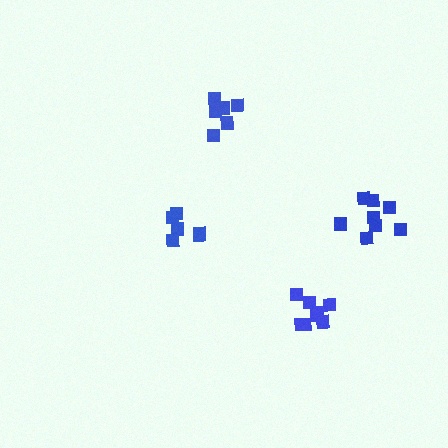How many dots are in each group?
Group 1: 6 dots, Group 2: 6 dots, Group 3: 9 dots, Group 4: 8 dots (29 total).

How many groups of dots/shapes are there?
There are 4 groups.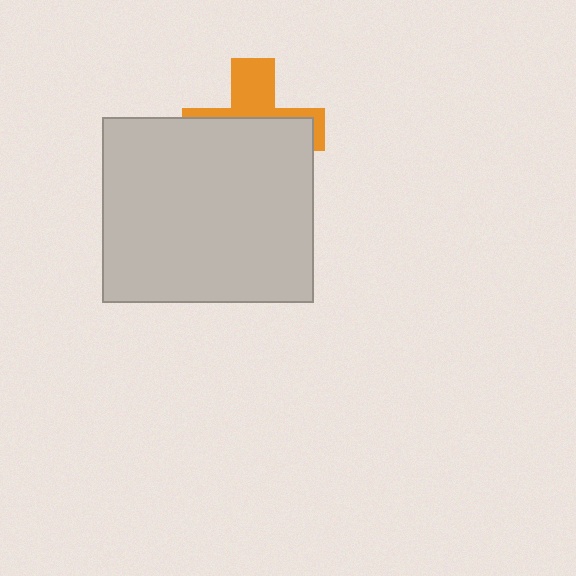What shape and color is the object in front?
The object in front is a light gray rectangle.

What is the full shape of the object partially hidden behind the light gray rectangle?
The partially hidden object is an orange cross.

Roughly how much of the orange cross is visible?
A small part of it is visible (roughly 38%).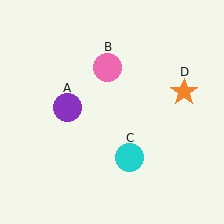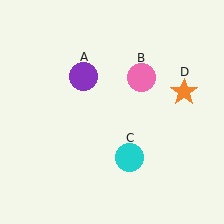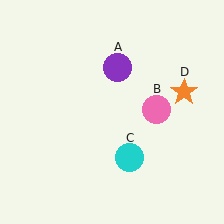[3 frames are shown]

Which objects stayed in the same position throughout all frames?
Cyan circle (object C) and orange star (object D) remained stationary.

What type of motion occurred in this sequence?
The purple circle (object A), pink circle (object B) rotated clockwise around the center of the scene.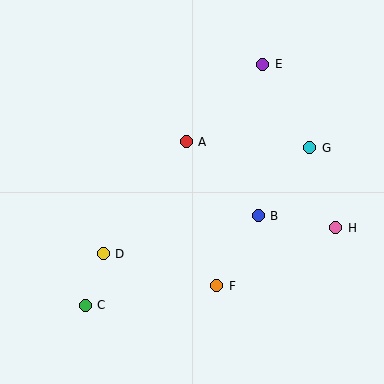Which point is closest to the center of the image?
Point A at (186, 142) is closest to the center.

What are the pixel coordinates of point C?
Point C is at (85, 305).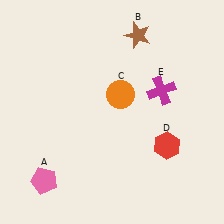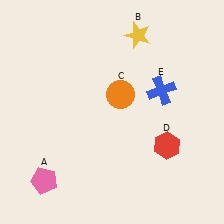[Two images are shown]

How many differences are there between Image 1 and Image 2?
There are 2 differences between the two images.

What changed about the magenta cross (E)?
In Image 1, E is magenta. In Image 2, it changed to blue.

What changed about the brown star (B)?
In Image 1, B is brown. In Image 2, it changed to yellow.